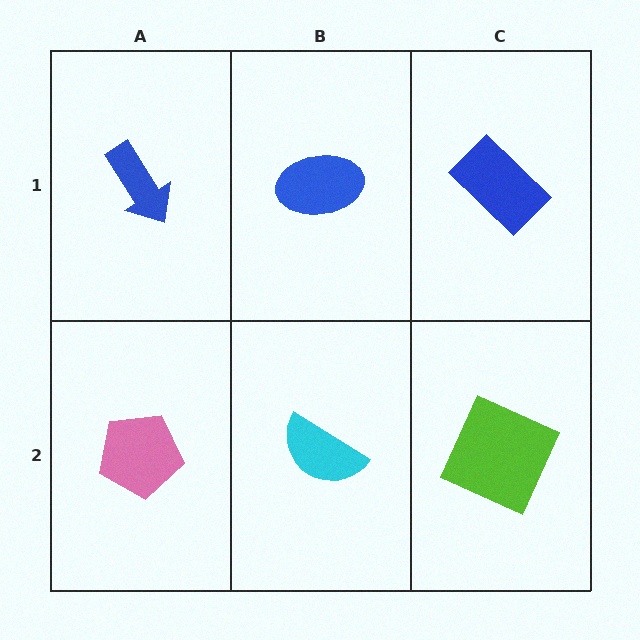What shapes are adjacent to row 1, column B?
A cyan semicircle (row 2, column B), a blue arrow (row 1, column A), a blue rectangle (row 1, column C).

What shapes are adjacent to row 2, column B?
A blue ellipse (row 1, column B), a pink pentagon (row 2, column A), a lime square (row 2, column C).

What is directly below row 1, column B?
A cyan semicircle.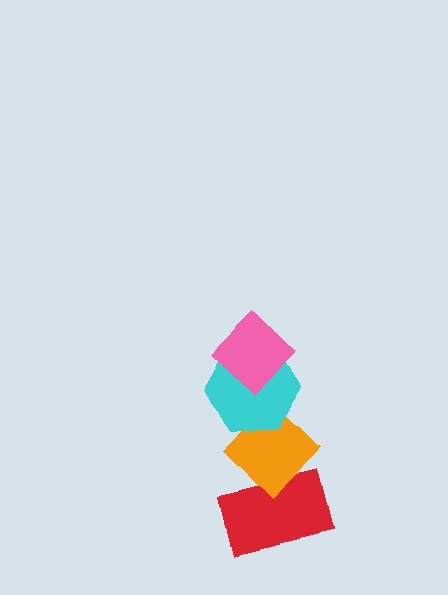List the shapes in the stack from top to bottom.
From top to bottom: the pink diamond, the cyan hexagon, the orange diamond, the red rectangle.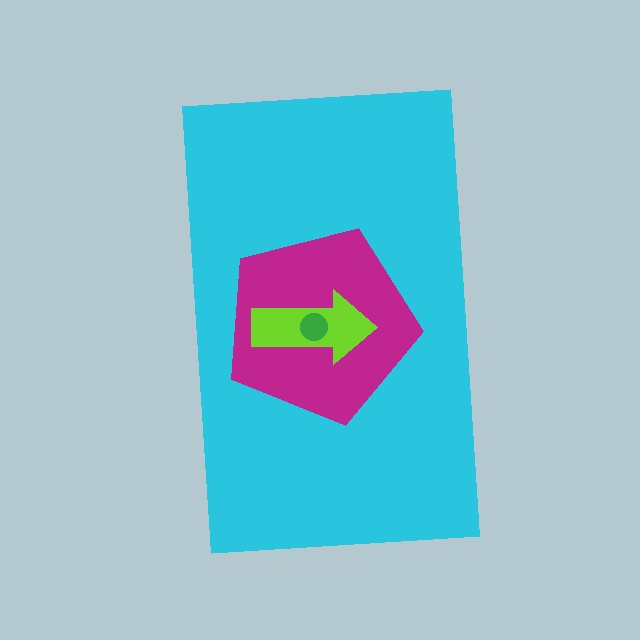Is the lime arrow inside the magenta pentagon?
Yes.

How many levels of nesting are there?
4.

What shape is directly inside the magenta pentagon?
The lime arrow.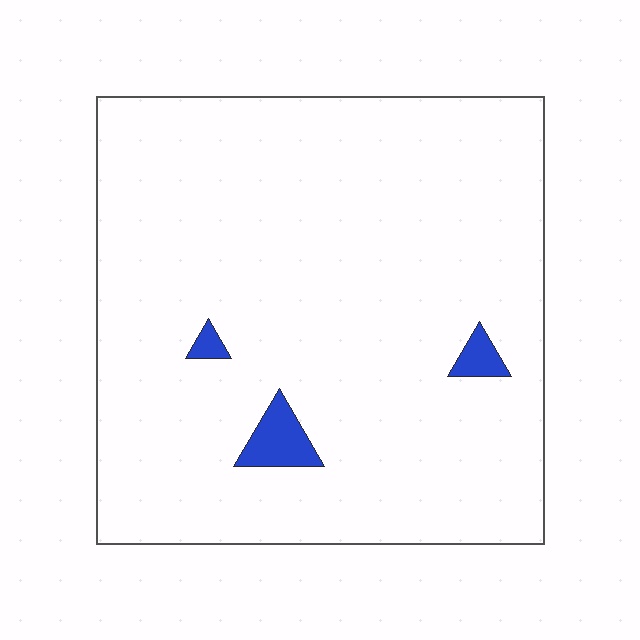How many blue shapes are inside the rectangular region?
3.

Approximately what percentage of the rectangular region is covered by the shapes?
Approximately 5%.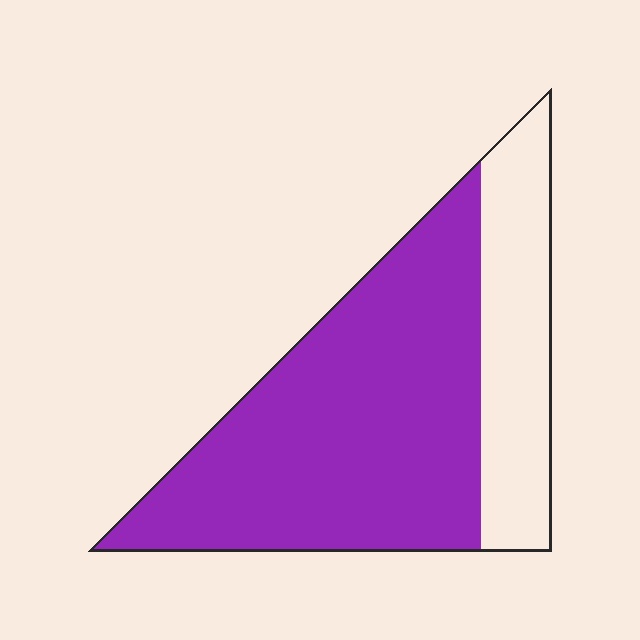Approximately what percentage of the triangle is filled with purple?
Approximately 70%.